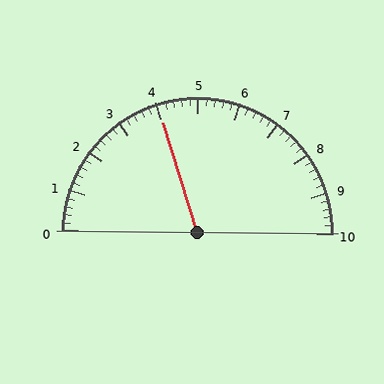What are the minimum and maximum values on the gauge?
The gauge ranges from 0 to 10.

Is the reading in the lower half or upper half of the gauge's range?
The reading is in the lower half of the range (0 to 10).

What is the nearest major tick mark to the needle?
The nearest major tick mark is 4.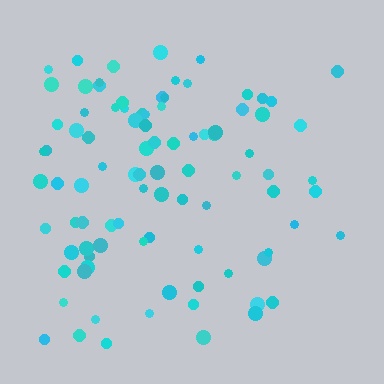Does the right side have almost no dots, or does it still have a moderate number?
Still a moderate number, just noticeably fewer than the left.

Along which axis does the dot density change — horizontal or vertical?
Horizontal.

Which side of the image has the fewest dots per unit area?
The right.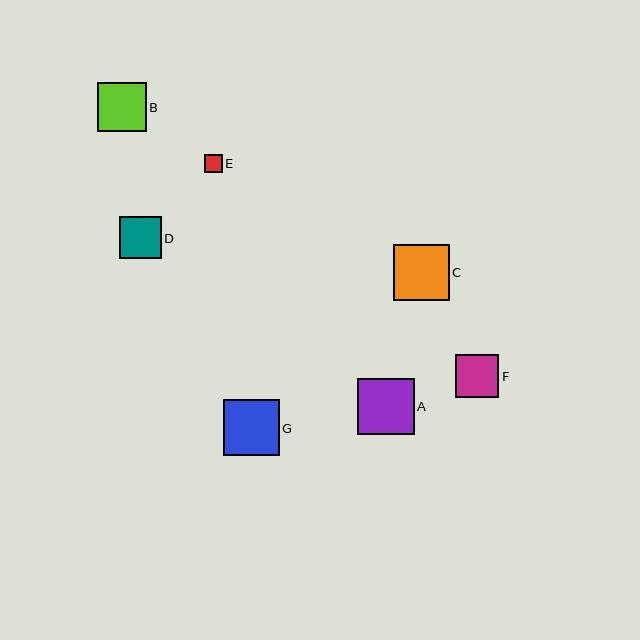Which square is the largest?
Square A is the largest with a size of approximately 56 pixels.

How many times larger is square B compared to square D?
Square B is approximately 1.2 times the size of square D.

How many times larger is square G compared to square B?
Square G is approximately 1.1 times the size of square B.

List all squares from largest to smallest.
From largest to smallest: A, G, C, B, F, D, E.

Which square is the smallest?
Square E is the smallest with a size of approximately 18 pixels.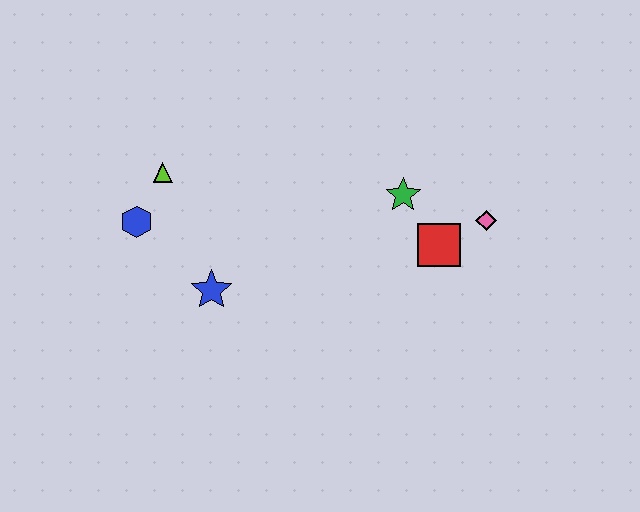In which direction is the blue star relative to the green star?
The blue star is to the left of the green star.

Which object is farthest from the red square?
The blue hexagon is farthest from the red square.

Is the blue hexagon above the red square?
Yes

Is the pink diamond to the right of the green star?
Yes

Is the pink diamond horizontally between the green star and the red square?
No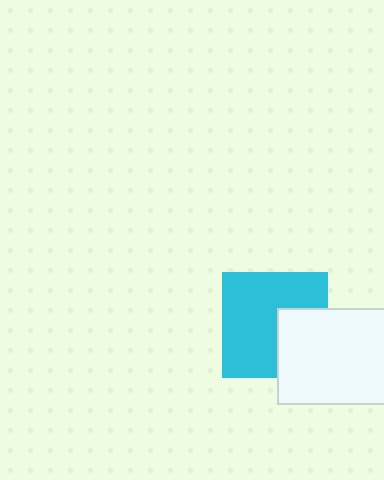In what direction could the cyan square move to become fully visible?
The cyan square could move left. That would shift it out from behind the white rectangle entirely.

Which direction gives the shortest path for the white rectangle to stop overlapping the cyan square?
Moving right gives the shortest separation.